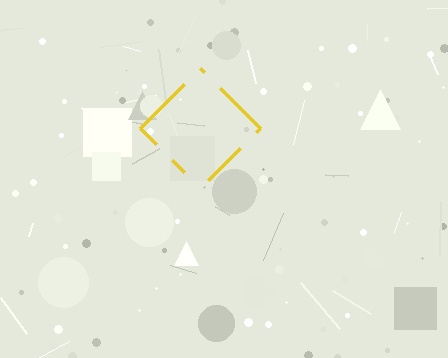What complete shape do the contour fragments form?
The contour fragments form a diamond.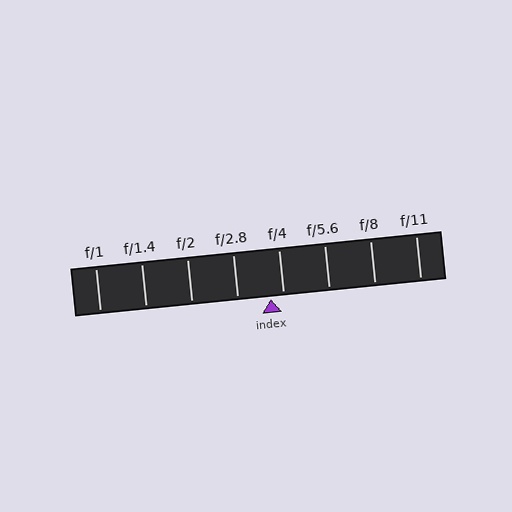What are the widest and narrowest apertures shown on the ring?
The widest aperture shown is f/1 and the narrowest is f/11.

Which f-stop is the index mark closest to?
The index mark is closest to f/4.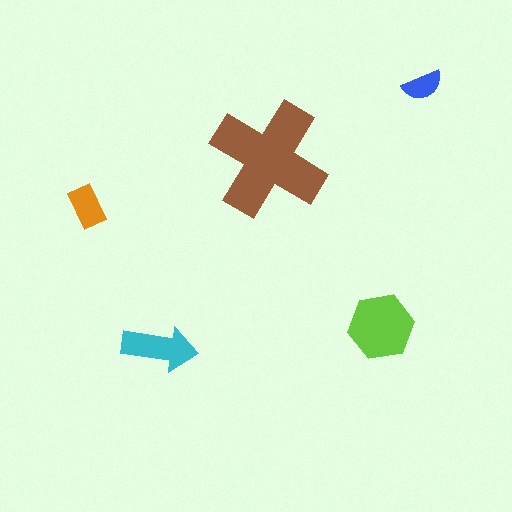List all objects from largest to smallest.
The brown cross, the lime hexagon, the cyan arrow, the orange rectangle, the blue semicircle.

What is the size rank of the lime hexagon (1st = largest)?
2nd.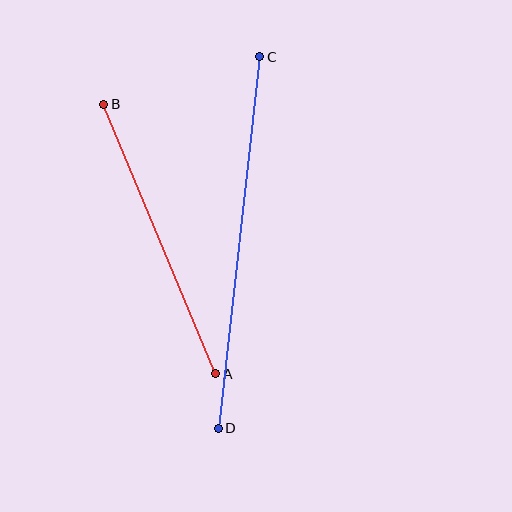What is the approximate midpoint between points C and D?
The midpoint is at approximately (239, 243) pixels.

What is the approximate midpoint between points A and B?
The midpoint is at approximately (160, 239) pixels.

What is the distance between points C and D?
The distance is approximately 374 pixels.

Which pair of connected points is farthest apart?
Points C and D are farthest apart.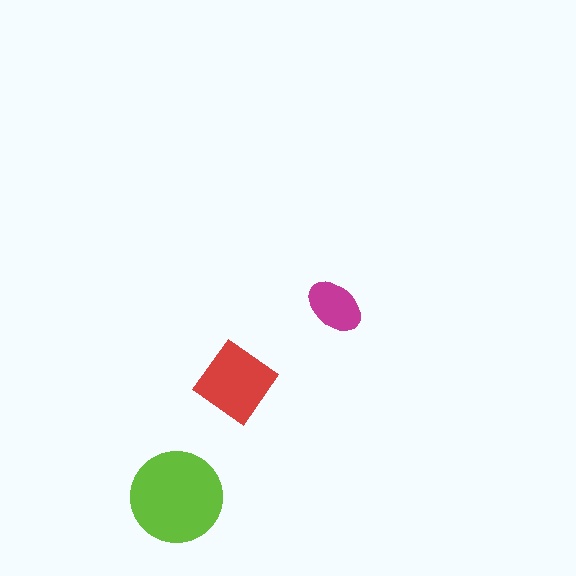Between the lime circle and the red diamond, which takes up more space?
The lime circle.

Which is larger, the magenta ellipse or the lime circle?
The lime circle.